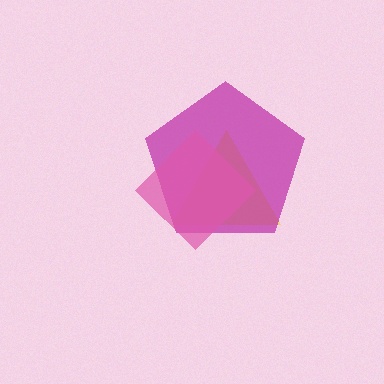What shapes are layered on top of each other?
The layered shapes are: a yellow triangle, a magenta pentagon, a pink diamond.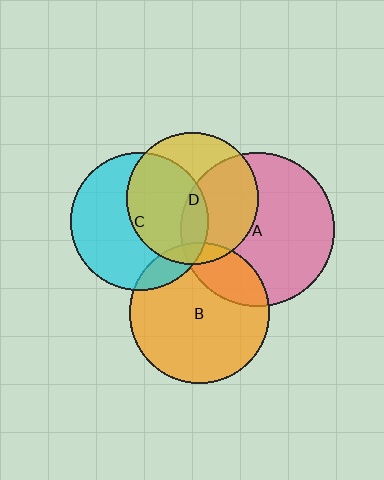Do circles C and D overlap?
Yes.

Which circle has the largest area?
Circle A (pink).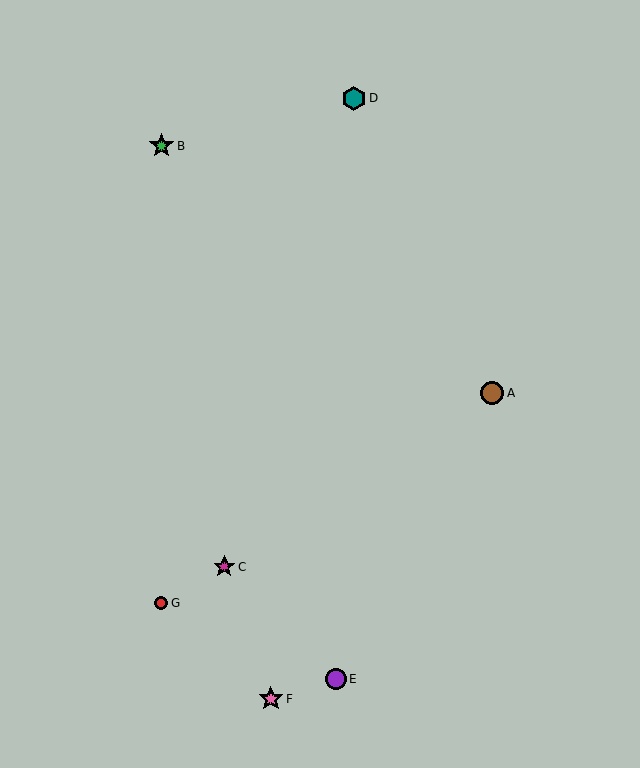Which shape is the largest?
The pink star (labeled F) is the largest.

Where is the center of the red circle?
The center of the red circle is at (161, 603).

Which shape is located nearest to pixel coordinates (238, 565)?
The magenta star (labeled C) at (224, 567) is nearest to that location.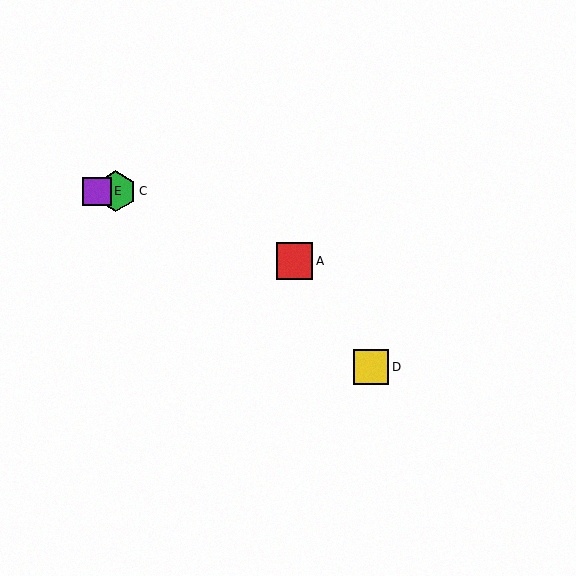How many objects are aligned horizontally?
3 objects (B, C, E) are aligned horizontally.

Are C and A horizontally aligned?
No, C is at y≈191 and A is at y≈261.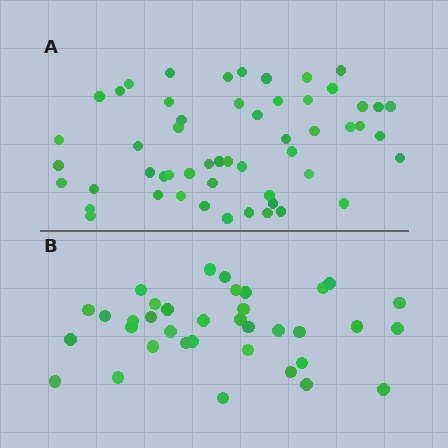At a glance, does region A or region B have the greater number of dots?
Region A (the top region) has more dots.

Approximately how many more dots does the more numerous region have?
Region A has approximately 20 more dots than region B.